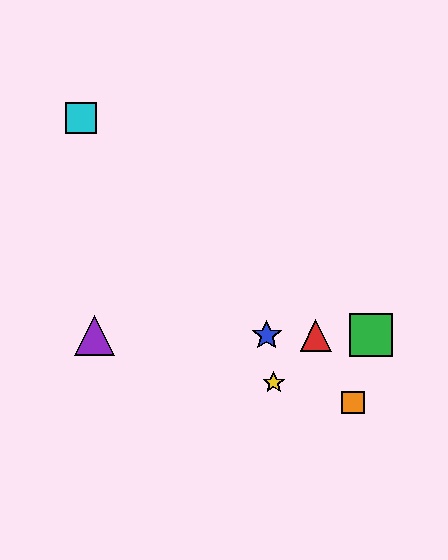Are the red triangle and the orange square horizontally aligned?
No, the red triangle is at y≈335 and the orange square is at y≈402.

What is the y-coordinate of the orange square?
The orange square is at y≈402.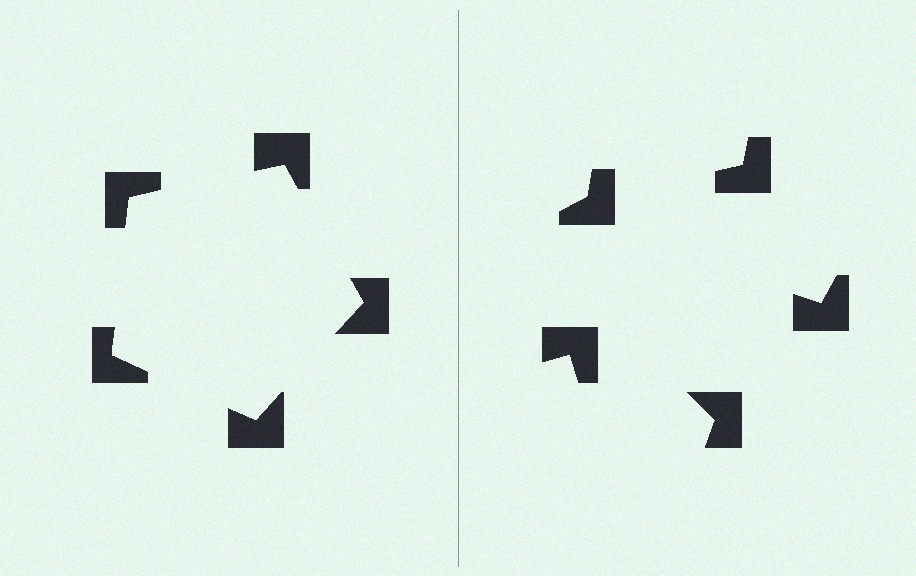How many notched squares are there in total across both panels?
10 — 5 on each side.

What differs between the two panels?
The notched squares are positioned identically on both sides; only the wedge orientations differ. On the left they align to a pentagon; on the right they are misaligned.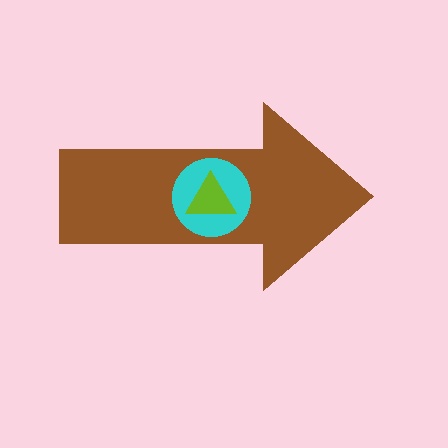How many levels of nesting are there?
3.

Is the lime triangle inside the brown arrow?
Yes.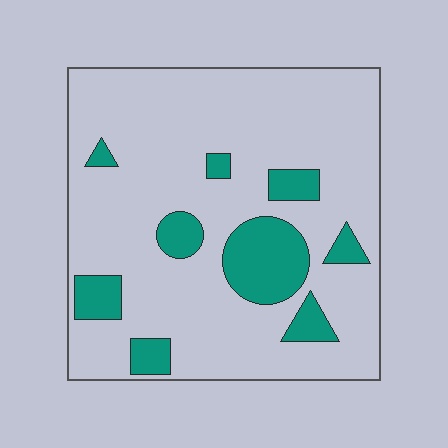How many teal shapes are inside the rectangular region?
9.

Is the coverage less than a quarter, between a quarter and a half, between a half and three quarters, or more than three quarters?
Less than a quarter.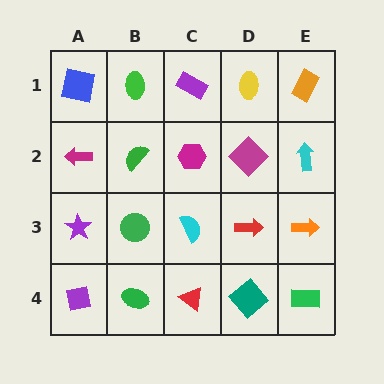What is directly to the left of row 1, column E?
A yellow ellipse.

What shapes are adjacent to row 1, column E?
A cyan arrow (row 2, column E), a yellow ellipse (row 1, column D).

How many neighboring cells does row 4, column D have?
3.